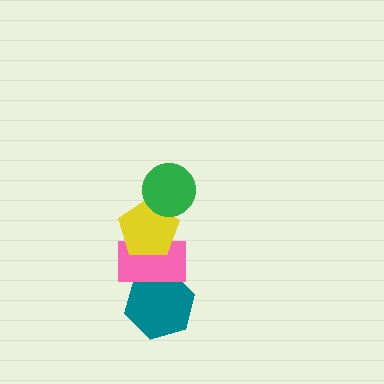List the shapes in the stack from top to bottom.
From top to bottom: the green circle, the yellow pentagon, the pink rectangle, the teal hexagon.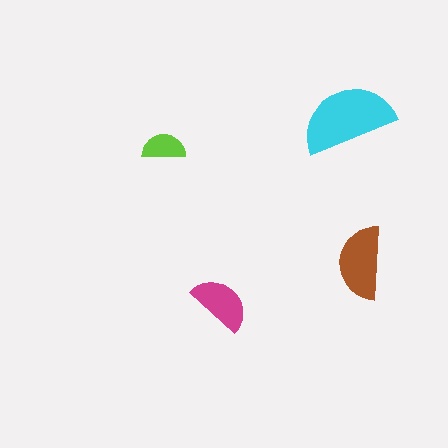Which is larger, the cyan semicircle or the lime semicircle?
The cyan one.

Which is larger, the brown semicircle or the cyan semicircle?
The cyan one.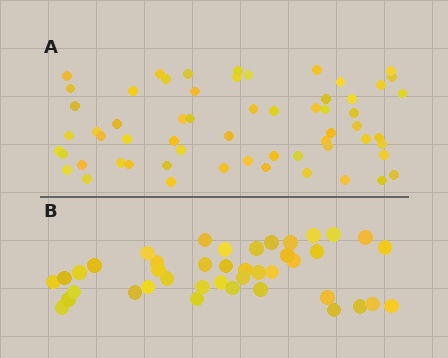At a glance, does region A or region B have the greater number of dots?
Region A (the top region) has more dots.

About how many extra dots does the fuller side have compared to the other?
Region A has approximately 20 more dots than region B.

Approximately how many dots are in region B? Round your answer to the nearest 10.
About 40 dots. (The exact count is 41, which rounds to 40.)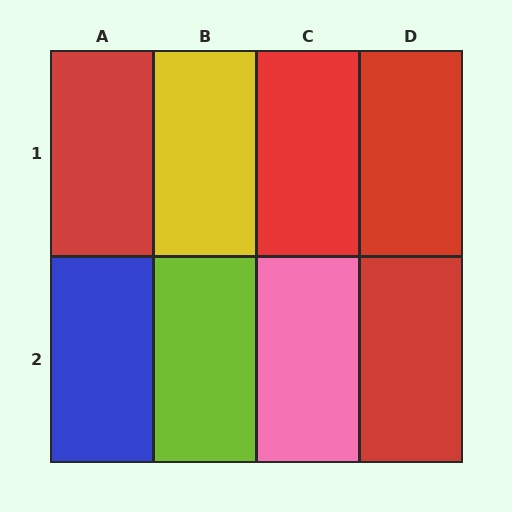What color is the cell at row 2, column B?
Lime.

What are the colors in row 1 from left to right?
Red, yellow, red, red.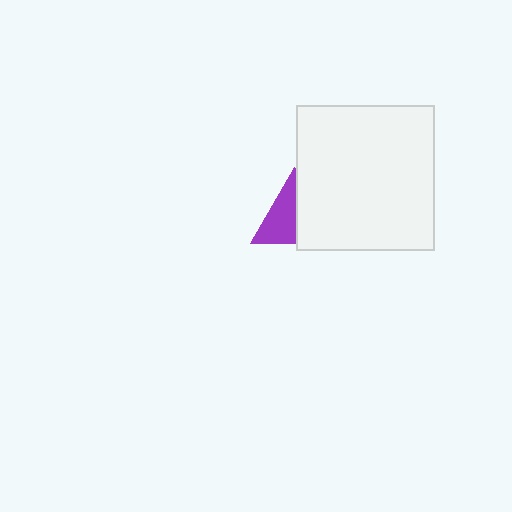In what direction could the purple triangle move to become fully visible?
The purple triangle could move left. That would shift it out from behind the white rectangle entirely.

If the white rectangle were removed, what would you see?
You would see the complete purple triangle.